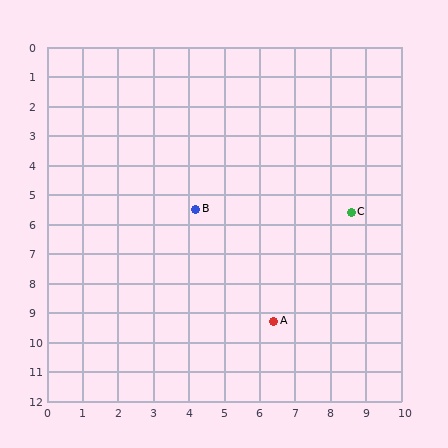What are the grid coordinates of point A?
Point A is at approximately (6.4, 9.3).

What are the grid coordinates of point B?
Point B is at approximately (4.2, 5.5).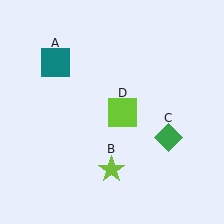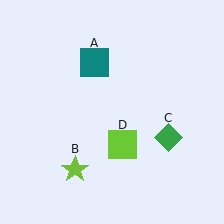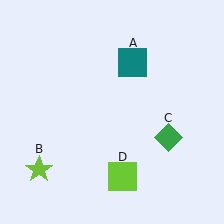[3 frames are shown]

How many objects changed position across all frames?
3 objects changed position: teal square (object A), lime star (object B), lime square (object D).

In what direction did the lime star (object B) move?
The lime star (object B) moved left.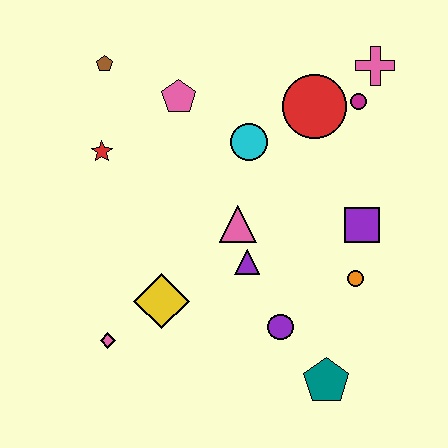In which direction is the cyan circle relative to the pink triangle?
The cyan circle is above the pink triangle.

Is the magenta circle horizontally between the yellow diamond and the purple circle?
No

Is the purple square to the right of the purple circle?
Yes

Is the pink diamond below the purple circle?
Yes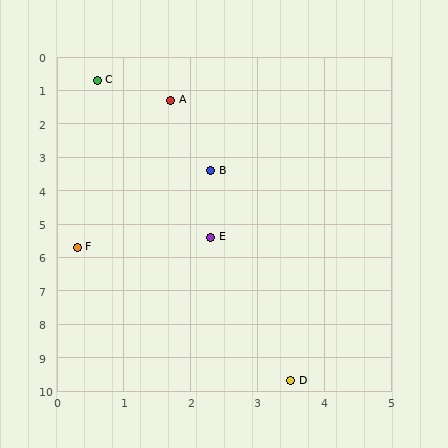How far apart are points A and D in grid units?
Points A and D are about 8.6 grid units apart.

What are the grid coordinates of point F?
Point F is at approximately (0.3, 5.7).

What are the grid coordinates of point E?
Point E is at approximately (2.3, 5.4).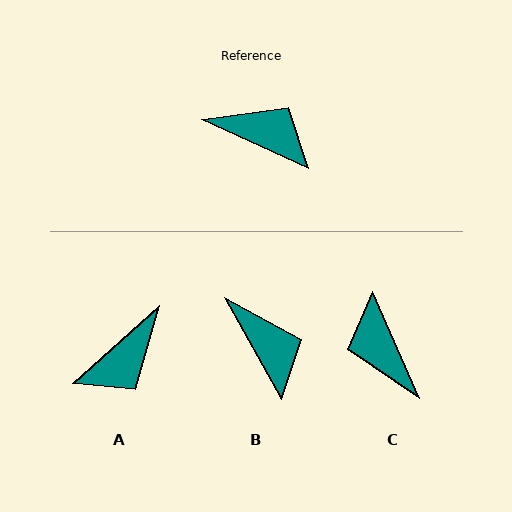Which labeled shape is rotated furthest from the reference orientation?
C, about 138 degrees away.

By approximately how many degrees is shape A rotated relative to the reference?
Approximately 114 degrees clockwise.